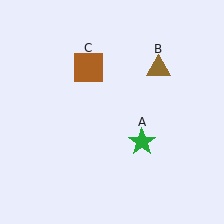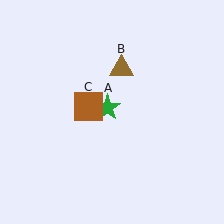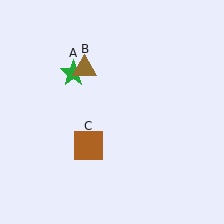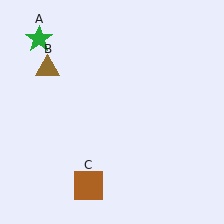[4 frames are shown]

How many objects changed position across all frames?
3 objects changed position: green star (object A), brown triangle (object B), brown square (object C).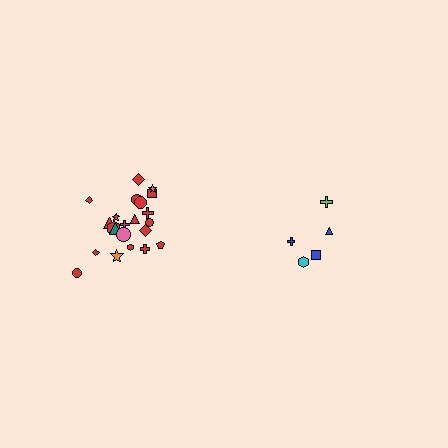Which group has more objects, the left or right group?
The left group.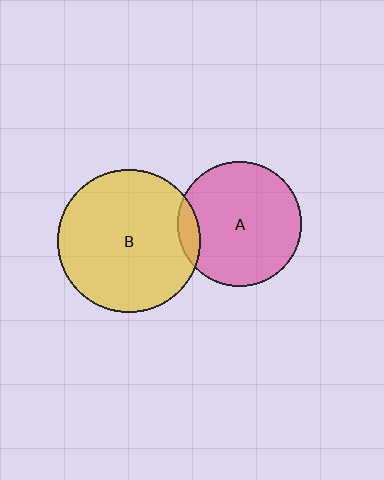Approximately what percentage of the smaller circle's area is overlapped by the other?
Approximately 10%.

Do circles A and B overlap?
Yes.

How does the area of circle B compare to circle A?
Approximately 1.3 times.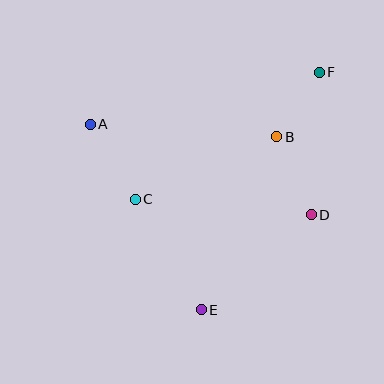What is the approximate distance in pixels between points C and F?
The distance between C and F is approximately 223 pixels.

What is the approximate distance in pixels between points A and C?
The distance between A and C is approximately 87 pixels.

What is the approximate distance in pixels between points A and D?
The distance between A and D is approximately 238 pixels.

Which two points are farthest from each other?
Points E and F are farthest from each other.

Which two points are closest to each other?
Points B and F are closest to each other.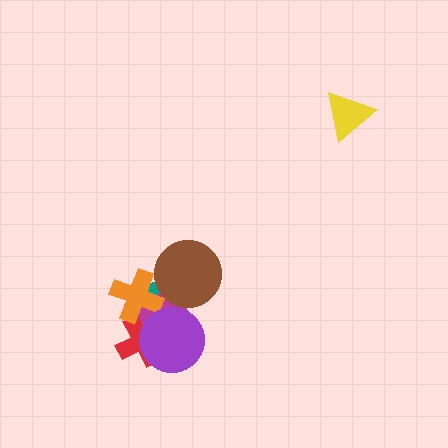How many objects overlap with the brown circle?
1 object overlaps with the brown circle.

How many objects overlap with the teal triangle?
5 objects overlap with the teal triangle.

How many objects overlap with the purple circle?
3 objects overlap with the purple circle.